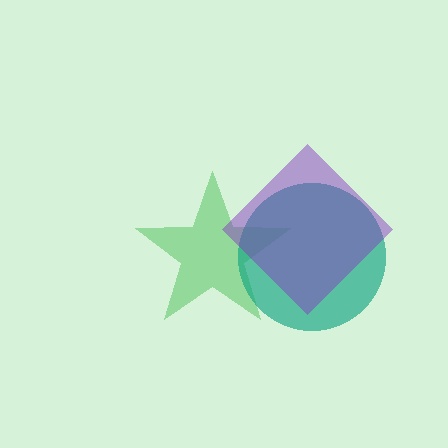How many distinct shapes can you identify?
There are 3 distinct shapes: a green star, a teal circle, a purple diamond.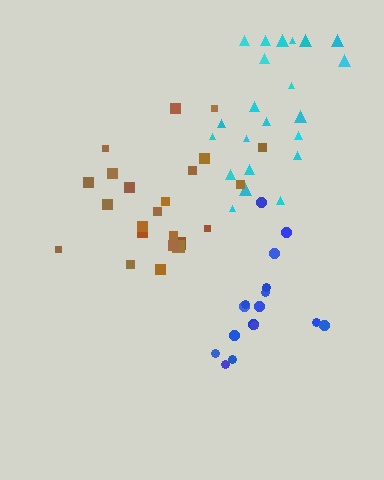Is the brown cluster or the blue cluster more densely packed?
Brown.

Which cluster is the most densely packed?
Brown.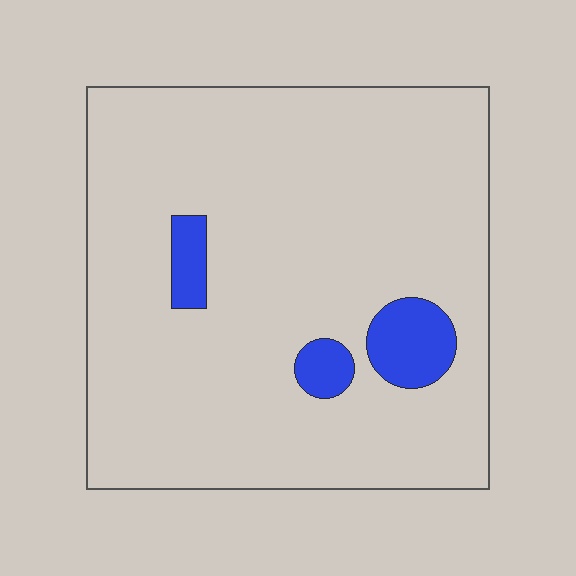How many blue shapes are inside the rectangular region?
3.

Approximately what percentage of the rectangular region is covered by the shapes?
Approximately 10%.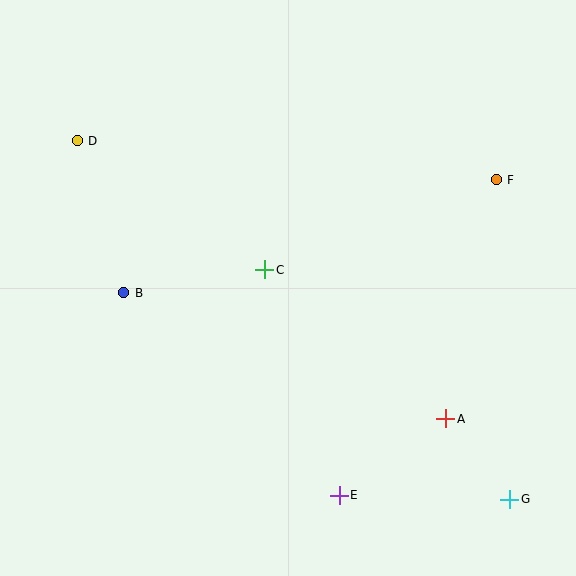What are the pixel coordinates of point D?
Point D is at (77, 141).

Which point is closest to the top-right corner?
Point F is closest to the top-right corner.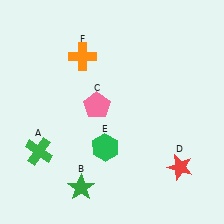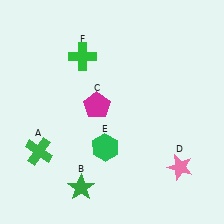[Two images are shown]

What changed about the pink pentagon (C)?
In Image 1, C is pink. In Image 2, it changed to magenta.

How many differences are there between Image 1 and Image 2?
There are 3 differences between the two images.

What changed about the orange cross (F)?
In Image 1, F is orange. In Image 2, it changed to green.